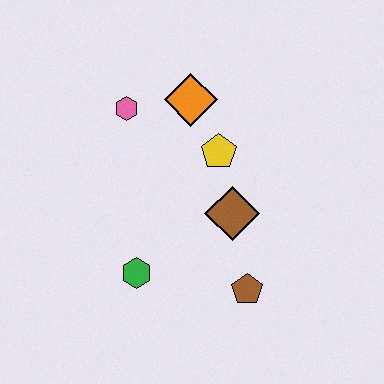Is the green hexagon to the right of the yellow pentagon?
No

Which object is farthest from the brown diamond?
The pink hexagon is farthest from the brown diamond.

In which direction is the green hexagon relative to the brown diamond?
The green hexagon is to the left of the brown diamond.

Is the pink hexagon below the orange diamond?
Yes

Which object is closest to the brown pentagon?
The brown diamond is closest to the brown pentagon.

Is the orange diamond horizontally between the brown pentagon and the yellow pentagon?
No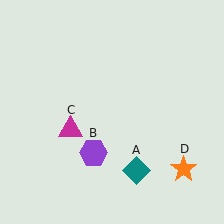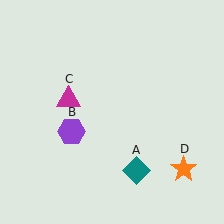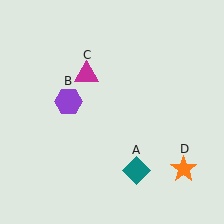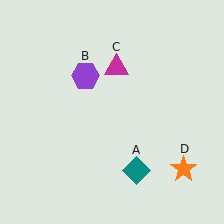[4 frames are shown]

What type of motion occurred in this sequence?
The purple hexagon (object B), magenta triangle (object C) rotated clockwise around the center of the scene.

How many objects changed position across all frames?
2 objects changed position: purple hexagon (object B), magenta triangle (object C).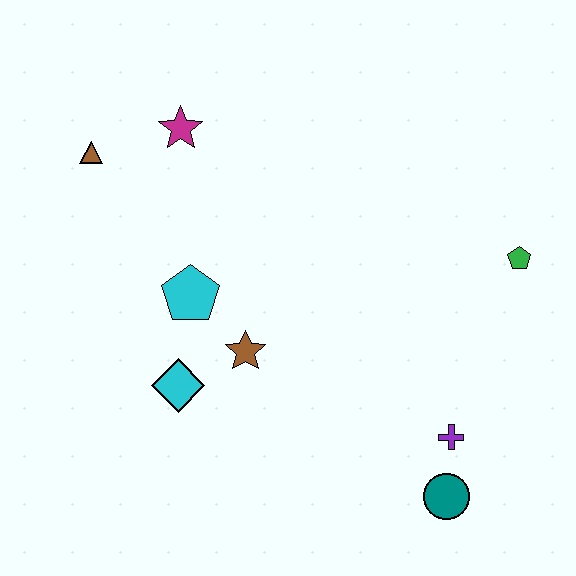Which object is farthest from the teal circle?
The brown triangle is farthest from the teal circle.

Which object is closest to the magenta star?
The brown triangle is closest to the magenta star.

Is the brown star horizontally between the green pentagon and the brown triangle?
Yes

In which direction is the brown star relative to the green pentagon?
The brown star is to the left of the green pentagon.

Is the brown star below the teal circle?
No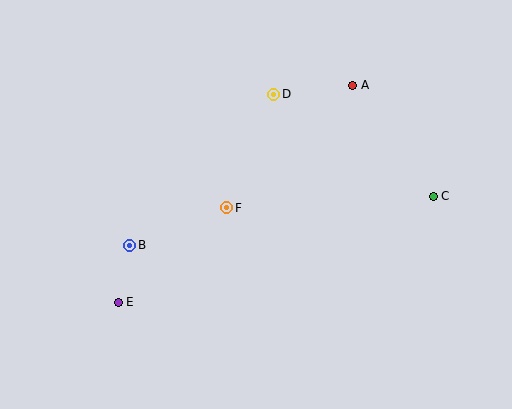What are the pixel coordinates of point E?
Point E is at (118, 302).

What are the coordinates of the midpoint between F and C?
The midpoint between F and C is at (330, 202).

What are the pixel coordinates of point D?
Point D is at (274, 94).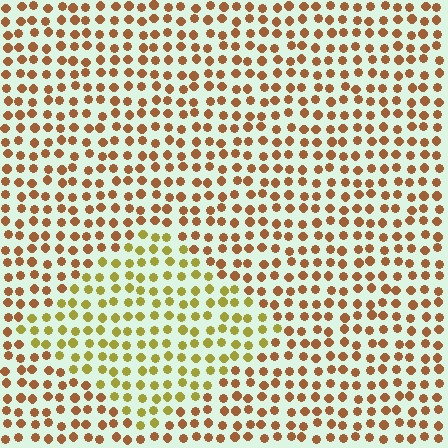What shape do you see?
I see a diamond.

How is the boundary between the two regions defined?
The boundary is defined purely by a slight shift in hue (about 36 degrees). Spacing, size, and orientation are identical on both sides.